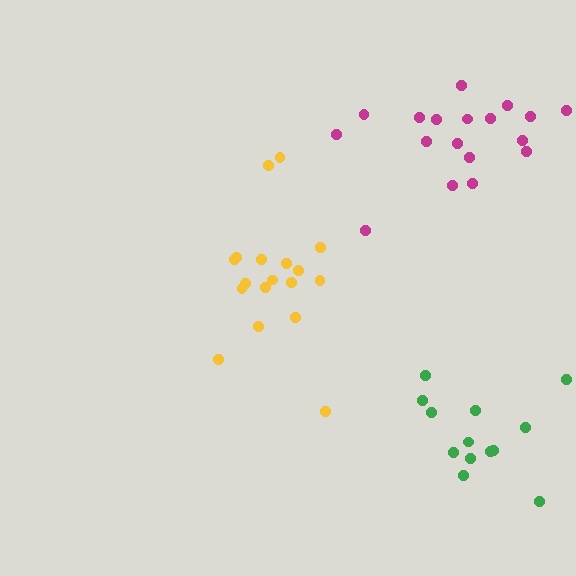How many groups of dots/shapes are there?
There are 3 groups.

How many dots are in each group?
Group 1: 18 dots, Group 2: 18 dots, Group 3: 13 dots (49 total).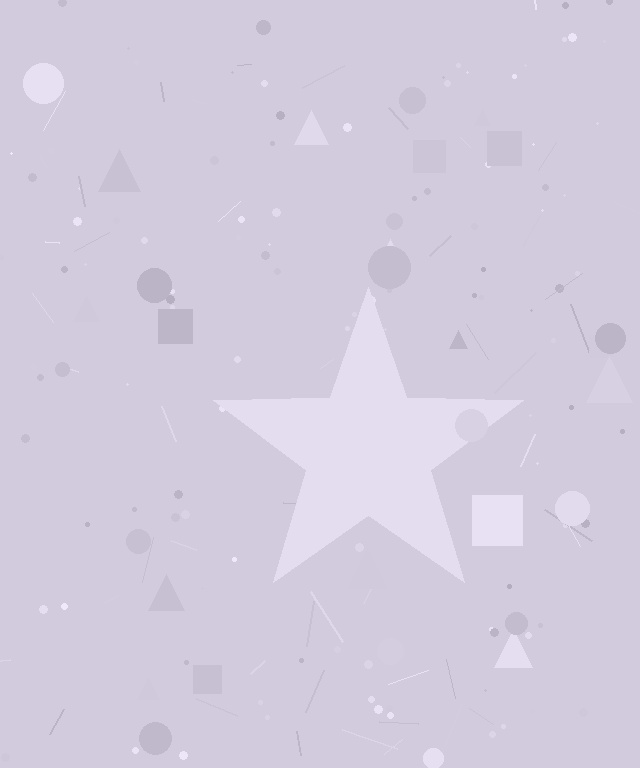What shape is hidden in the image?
A star is hidden in the image.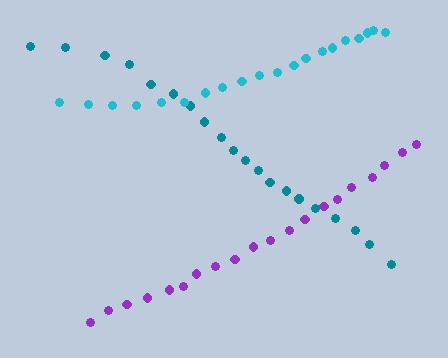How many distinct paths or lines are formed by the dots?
There are 3 distinct paths.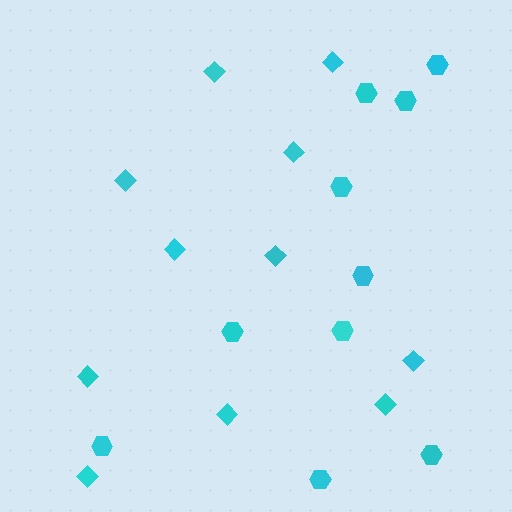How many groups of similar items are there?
There are 2 groups: one group of hexagons (10) and one group of diamonds (11).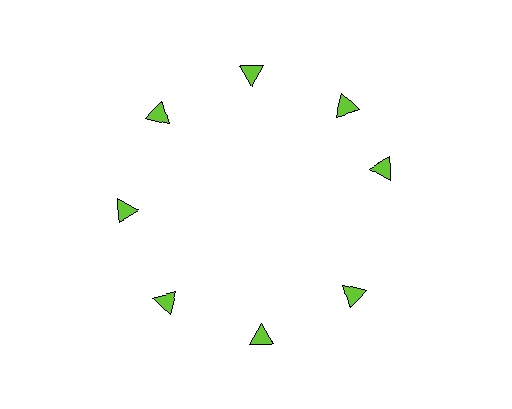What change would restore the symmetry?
The symmetry would be restored by rotating it back into even spacing with its neighbors so that all 8 triangles sit at equal angles and equal distance from the center.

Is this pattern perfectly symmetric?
No. The 8 lime triangles are arranged in a ring, but one element near the 3 o'clock position is rotated out of alignment along the ring, breaking the 8-fold rotational symmetry.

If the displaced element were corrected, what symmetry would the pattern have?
It would have 8-fold rotational symmetry — the pattern would map onto itself every 45 degrees.